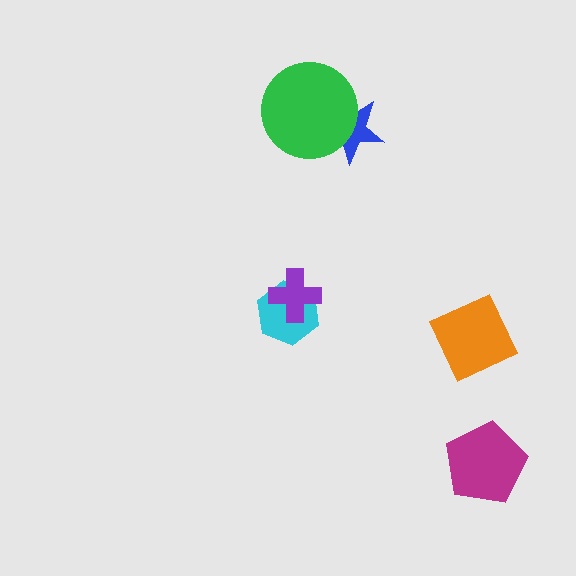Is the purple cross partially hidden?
No, no other shape covers it.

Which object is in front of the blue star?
The green circle is in front of the blue star.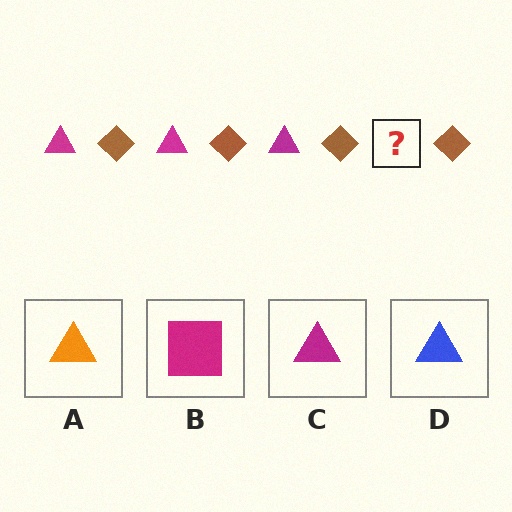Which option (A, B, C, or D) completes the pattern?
C.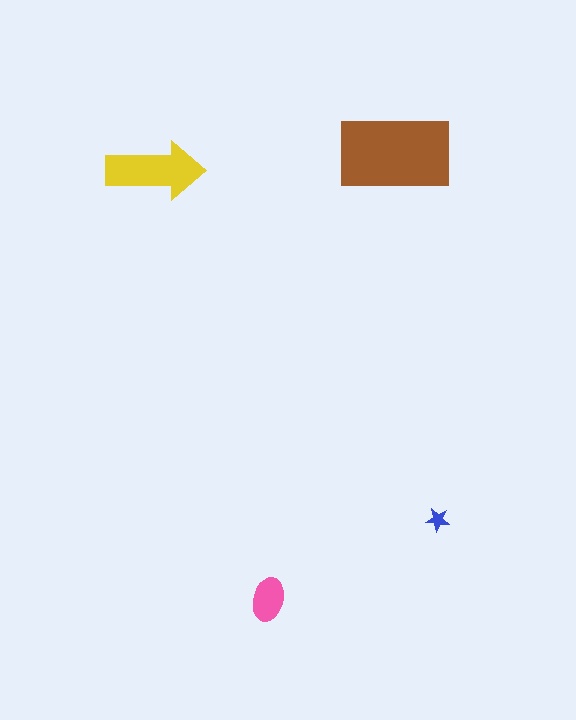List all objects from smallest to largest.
The blue star, the pink ellipse, the yellow arrow, the brown rectangle.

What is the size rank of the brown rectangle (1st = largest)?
1st.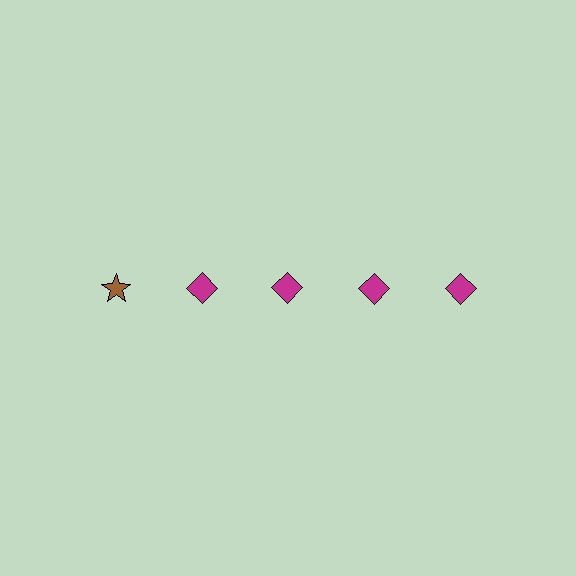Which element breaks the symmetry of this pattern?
The brown star in the top row, leftmost column breaks the symmetry. All other shapes are magenta diamonds.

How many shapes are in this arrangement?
There are 5 shapes arranged in a grid pattern.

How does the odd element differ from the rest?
It differs in both color (brown instead of magenta) and shape (star instead of diamond).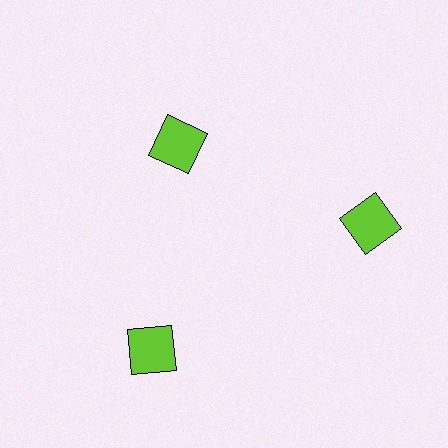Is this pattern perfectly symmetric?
No. The 3 lime squares are arranged in a ring, but one element near the 11 o'clock position is pulled inward toward the center, breaking the 3-fold rotational symmetry.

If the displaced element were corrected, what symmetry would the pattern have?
It would have 3-fold rotational symmetry — the pattern would map onto itself every 120 degrees.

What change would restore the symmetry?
The symmetry would be restored by moving it outward, back onto the ring so that all 3 squares sit at equal angles and equal distance from the center.